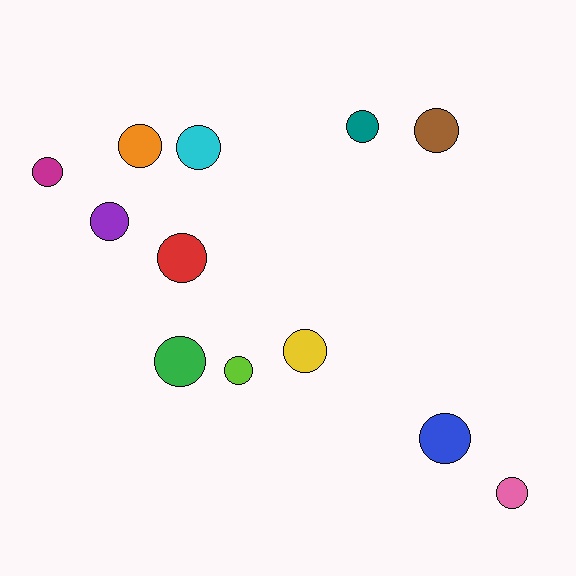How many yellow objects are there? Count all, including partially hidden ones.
There is 1 yellow object.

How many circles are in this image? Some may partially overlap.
There are 12 circles.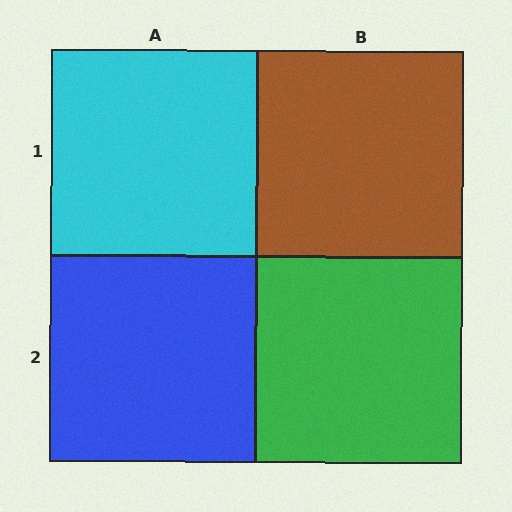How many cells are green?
1 cell is green.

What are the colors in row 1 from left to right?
Cyan, brown.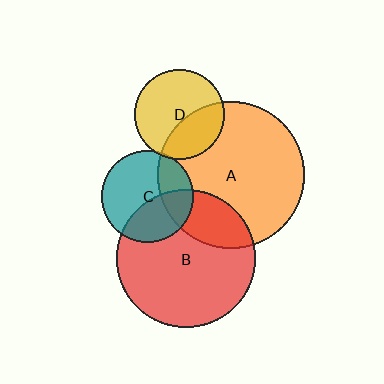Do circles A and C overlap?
Yes.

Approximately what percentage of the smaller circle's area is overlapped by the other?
Approximately 30%.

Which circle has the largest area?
Circle A (orange).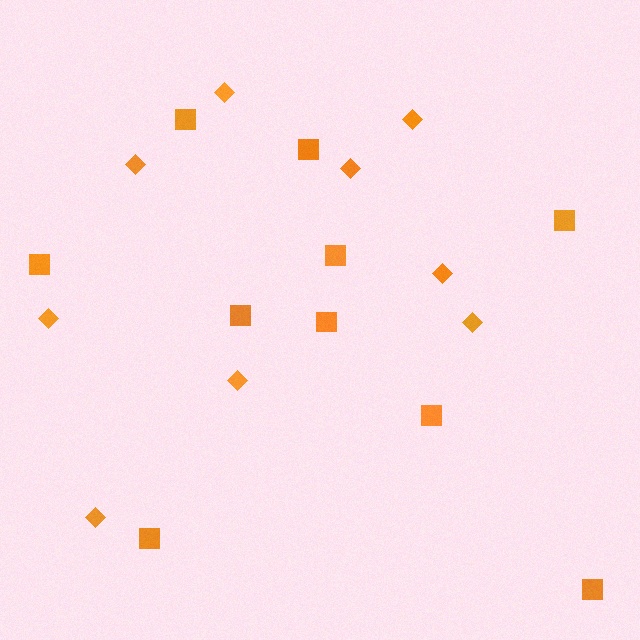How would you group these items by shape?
There are 2 groups: one group of squares (10) and one group of diamonds (9).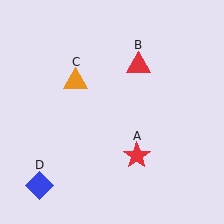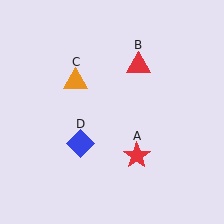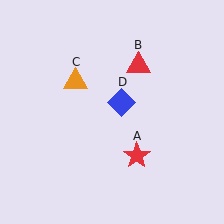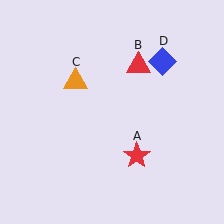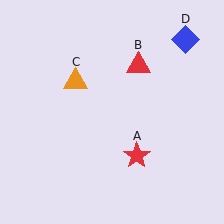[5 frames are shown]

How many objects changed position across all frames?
1 object changed position: blue diamond (object D).